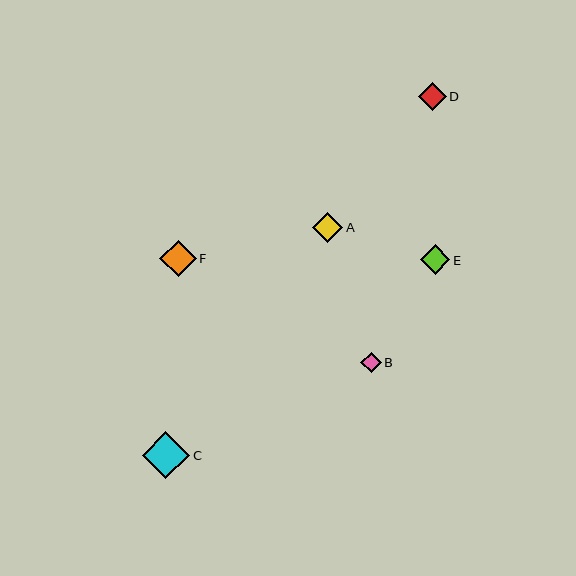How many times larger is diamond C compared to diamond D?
Diamond C is approximately 1.7 times the size of diamond D.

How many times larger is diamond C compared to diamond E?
Diamond C is approximately 1.6 times the size of diamond E.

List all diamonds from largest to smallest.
From largest to smallest: C, F, A, E, D, B.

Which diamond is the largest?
Diamond C is the largest with a size of approximately 47 pixels.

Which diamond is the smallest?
Diamond B is the smallest with a size of approximately 20 pixels.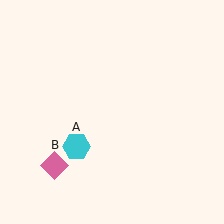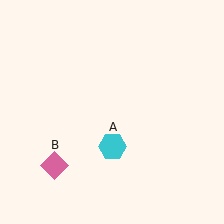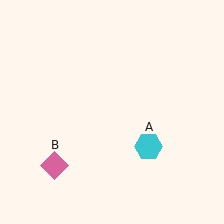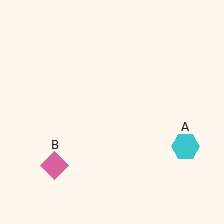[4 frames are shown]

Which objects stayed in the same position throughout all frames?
Pink diamond (object B) remained stationary.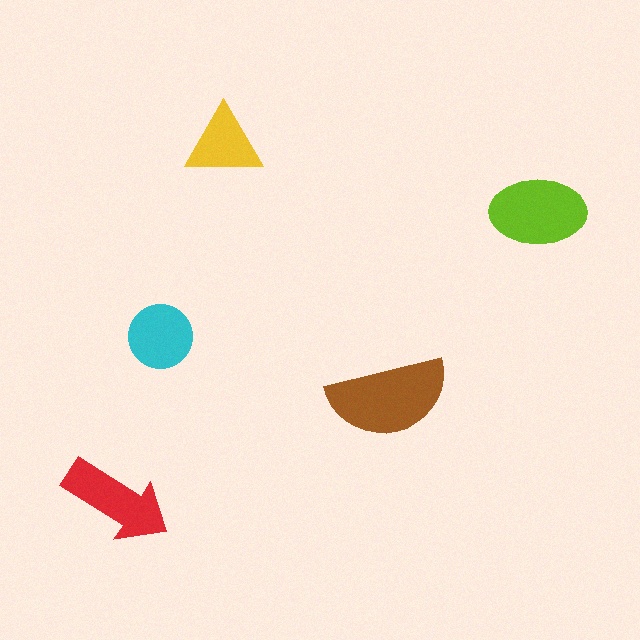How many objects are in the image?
There are 5 objects in the image.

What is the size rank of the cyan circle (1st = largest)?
4th.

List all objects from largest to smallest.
The brown semicircle, the lime ellipse, the red arrow, the cyan circle, the yellow triangle.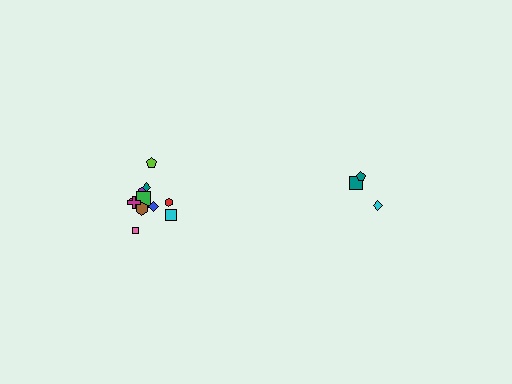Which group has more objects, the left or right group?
The left group.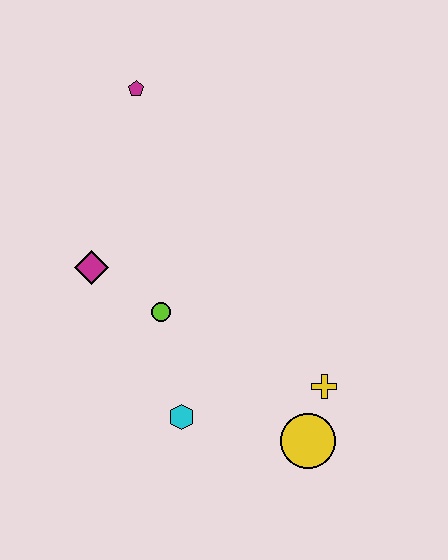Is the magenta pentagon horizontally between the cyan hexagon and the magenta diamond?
Yes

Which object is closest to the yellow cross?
The yellow circle is closest to the yellow cross.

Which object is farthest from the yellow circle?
The magenta pentagon is farthest from the yellow circle.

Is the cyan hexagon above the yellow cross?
No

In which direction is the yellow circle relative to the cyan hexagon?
The yellow circle is to the right of the cyan hexagon.